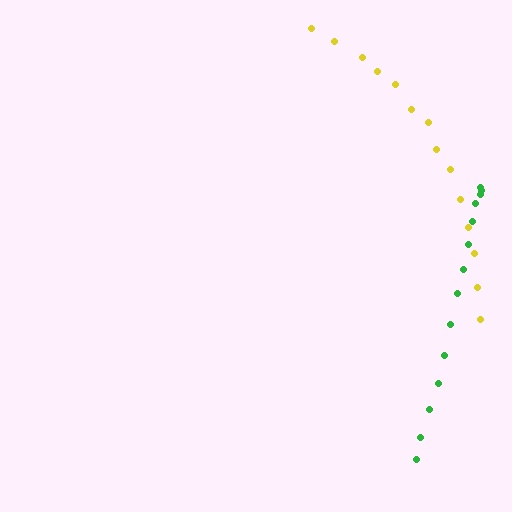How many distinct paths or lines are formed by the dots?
There are 2 distinct paths.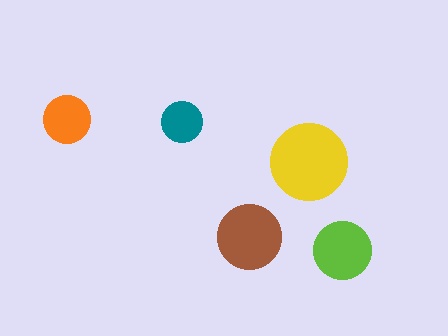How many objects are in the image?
There are 5 objects in the image.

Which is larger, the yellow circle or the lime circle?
The yellow one.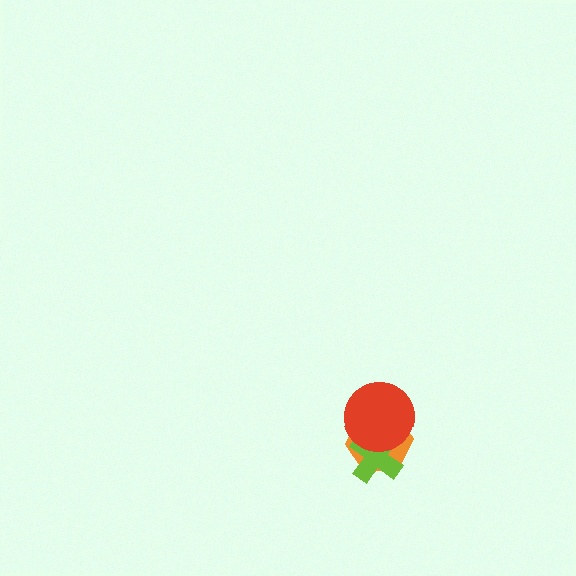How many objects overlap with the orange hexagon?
2 objects overlap with the orange hexagon.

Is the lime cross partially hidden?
Yes, it is partially covered by another shape.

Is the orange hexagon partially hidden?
Yes, it is partially covered by another shape.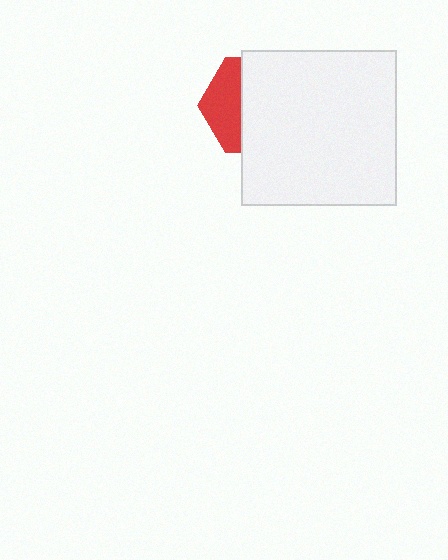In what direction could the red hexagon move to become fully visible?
The red hexagon could move left. That would shift it out from behind the white square entirely.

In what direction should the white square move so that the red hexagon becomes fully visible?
The white square should move right. That is the shortest direction to clear the overlap and leave the red hexagon fully visible.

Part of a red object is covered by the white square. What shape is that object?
It is a hexagon.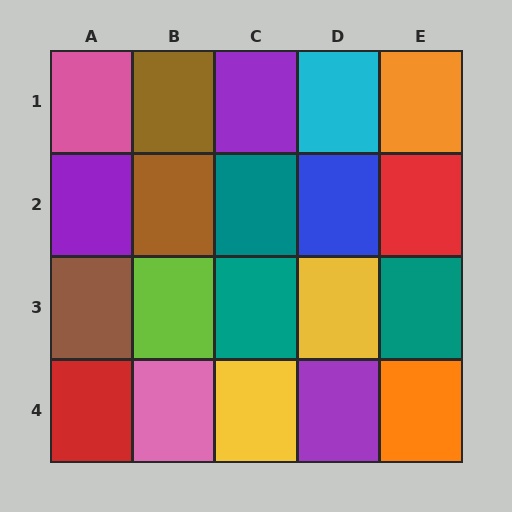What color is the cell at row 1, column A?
Pink.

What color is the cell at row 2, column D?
Blue.